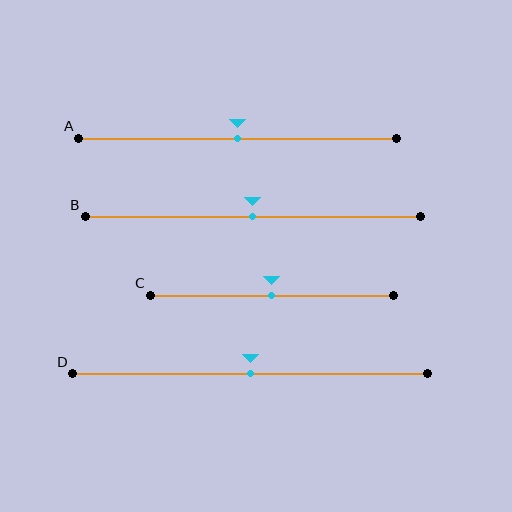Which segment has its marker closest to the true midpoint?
Segment A has its marker closest to the true midpoint.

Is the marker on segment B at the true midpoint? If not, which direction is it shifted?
Yes, the marker on segment B is at the true midpoint.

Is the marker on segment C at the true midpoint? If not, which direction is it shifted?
Yes, the marker on segment C is at the true midpoint.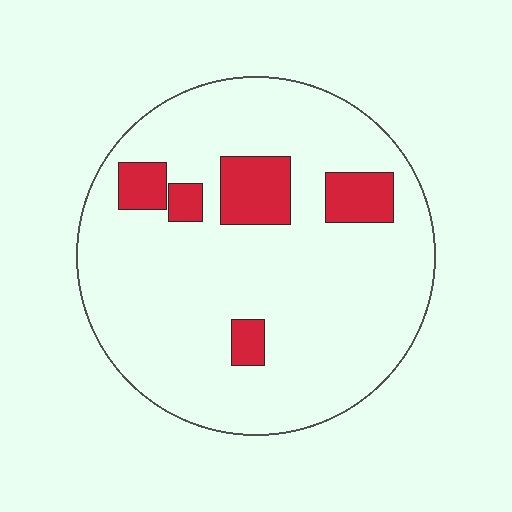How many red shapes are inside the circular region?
5.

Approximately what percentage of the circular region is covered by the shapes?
Approximately 15%.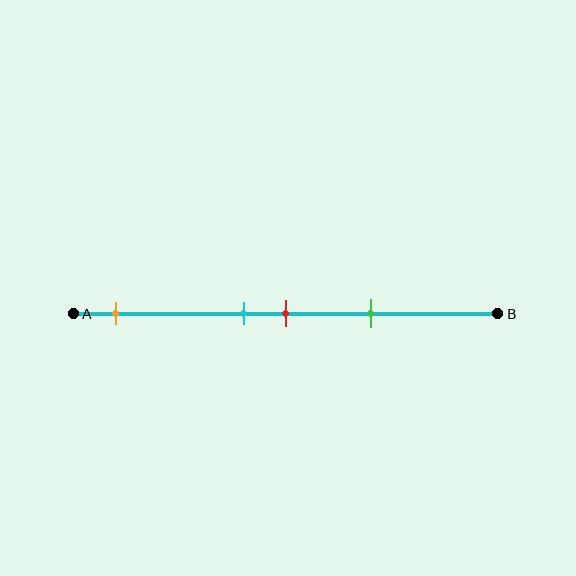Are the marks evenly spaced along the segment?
No, the marks are not evenly spaced.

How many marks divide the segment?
There are 4 marks dividing the segment.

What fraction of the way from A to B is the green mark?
The green mark is approximately 70% (0.7) of the way from A to B.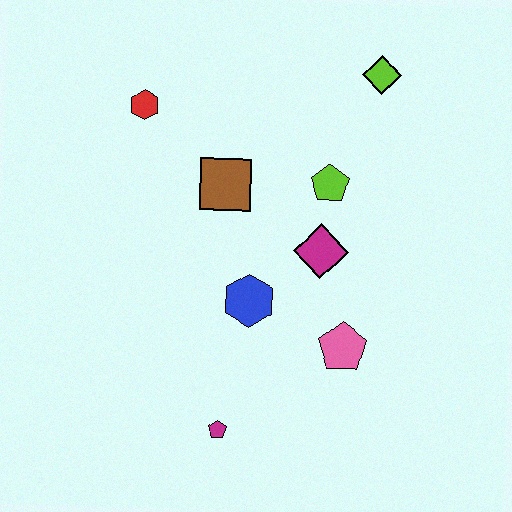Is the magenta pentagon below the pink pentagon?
Yes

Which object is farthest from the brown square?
The magenta pentagon is farthest from the brown square.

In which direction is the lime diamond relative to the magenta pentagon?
The lime diamond is above the magenta pentagon.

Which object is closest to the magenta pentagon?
The blue hexagon is closest to the magenta pentagon.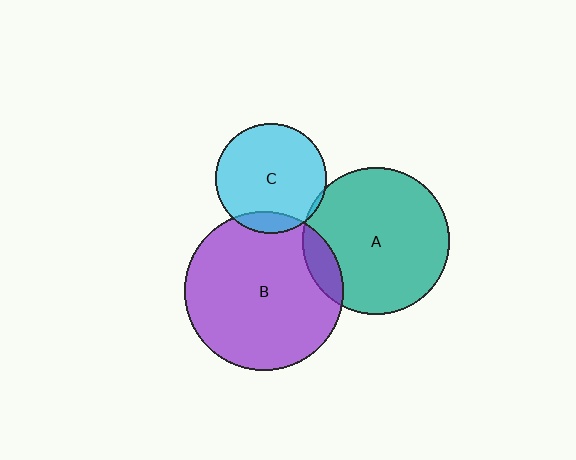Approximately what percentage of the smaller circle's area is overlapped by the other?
Approximately 5%.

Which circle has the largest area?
Circle B (purple).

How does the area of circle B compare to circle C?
Approximately 2.1 times.